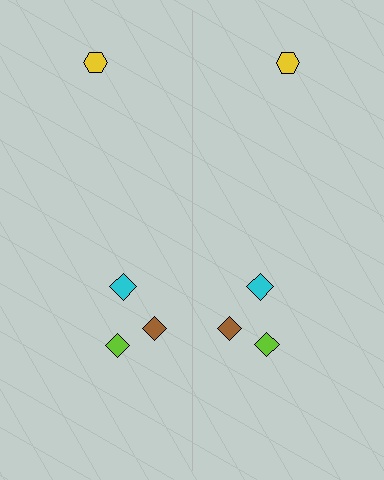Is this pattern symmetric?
Yes, this pattern has bilateral (reflection) symmetry.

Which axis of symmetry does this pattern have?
The pattern has a vertical axis of symmetry running through the center of the image.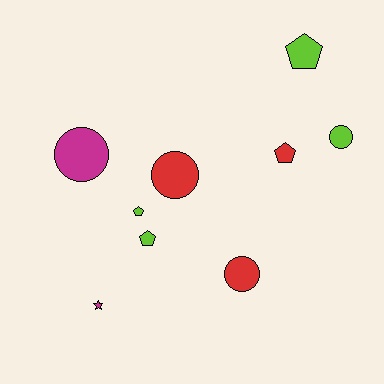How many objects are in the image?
There are 9 objects.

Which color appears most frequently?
Lime, with 4 objects.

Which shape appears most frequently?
Pentagon, with 4 objects.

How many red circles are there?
There are 2 red circles.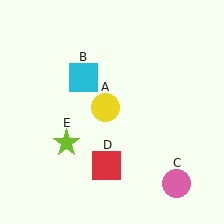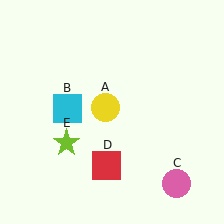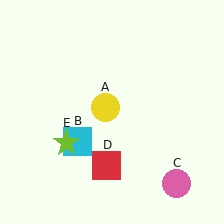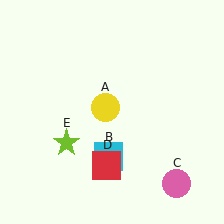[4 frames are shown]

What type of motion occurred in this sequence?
The cyan square (object B) rotated counterclockwise around the center of the scene.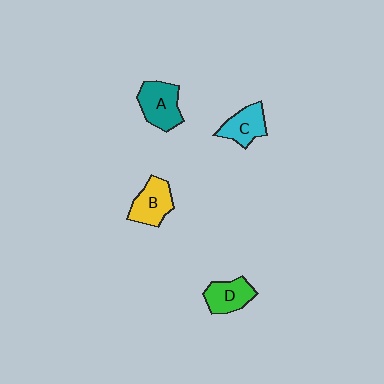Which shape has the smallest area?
Shape C (cyan).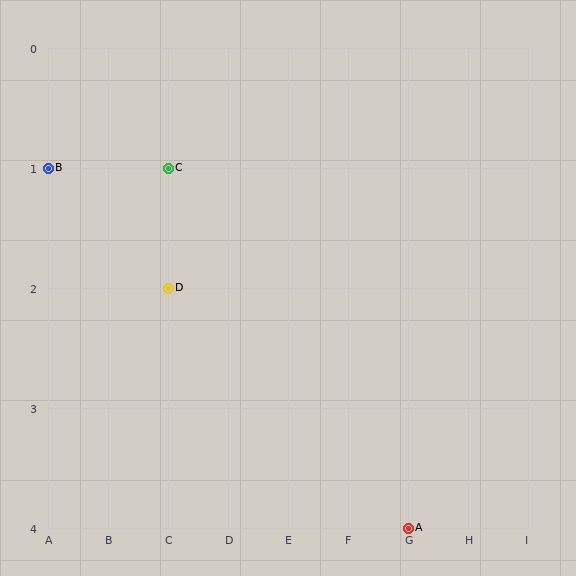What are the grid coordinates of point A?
Point A is at grid coordinates (G, 4).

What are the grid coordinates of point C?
Point C is at grid coordinates (C, 1).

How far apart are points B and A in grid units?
Points B and A are 6 columns and 3 rows apart (about 6.7 grid units diagonally).